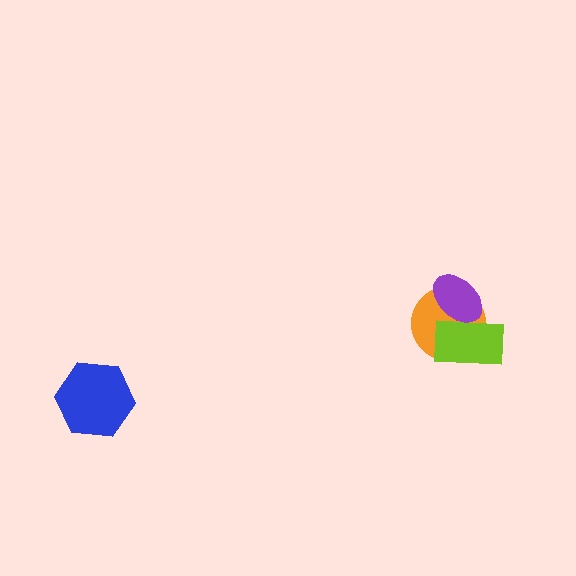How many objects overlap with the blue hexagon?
0 objects overlap with the blue hexagon.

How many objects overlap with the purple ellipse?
2 objects overlap with the purple ellipse.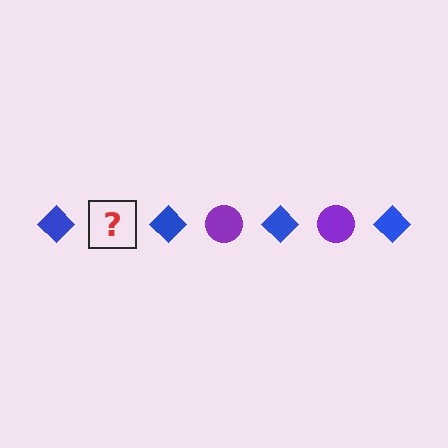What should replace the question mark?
The question mark should be replaced with a purple circle.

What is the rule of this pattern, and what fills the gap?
The rule is that the pattern alternates between blue diamond and purple circle. The gap should be filled with a purple circle.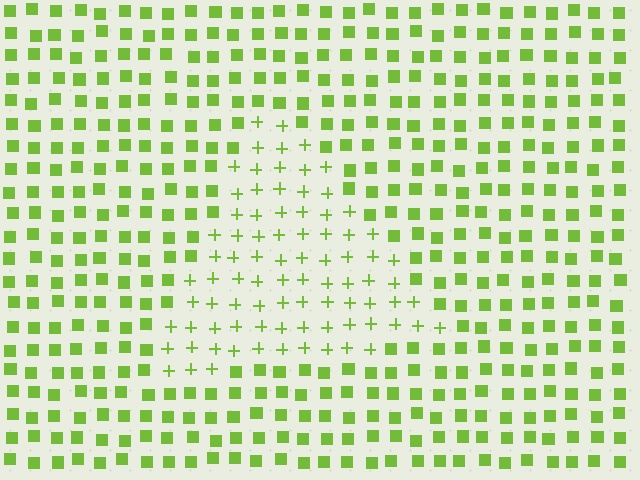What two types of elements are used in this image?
The image uses plus signs inside the triangle region and squares outside it.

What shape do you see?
I see a triangle.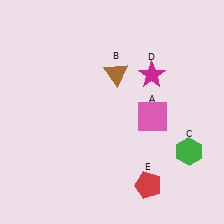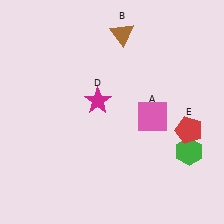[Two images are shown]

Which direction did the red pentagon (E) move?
The red pentagon (E) moved up.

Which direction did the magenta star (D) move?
The magenta star (D) moved left.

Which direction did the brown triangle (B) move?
The brown triangle (B) moved up.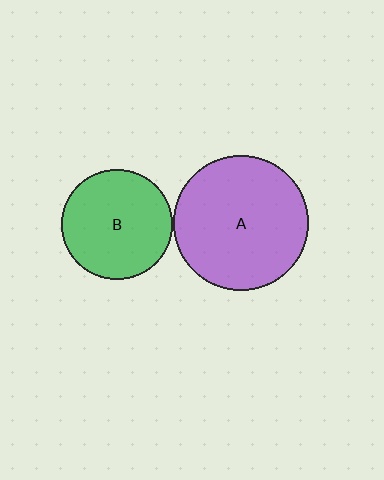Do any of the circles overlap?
No, none of the circles overlap.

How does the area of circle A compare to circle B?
Approximately 1.5 times.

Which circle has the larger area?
Circle A (purple).